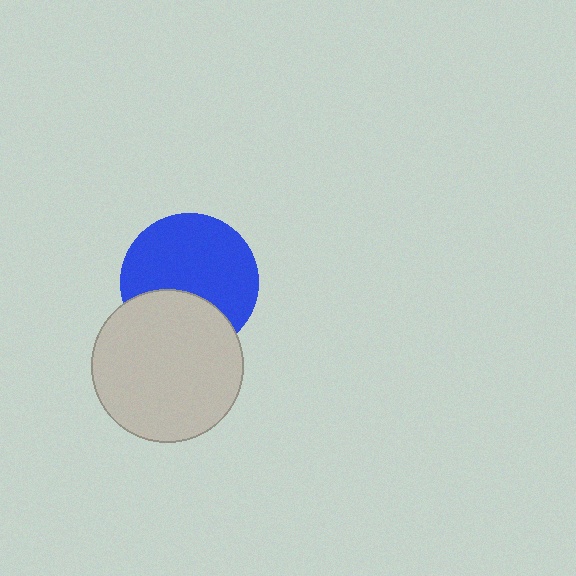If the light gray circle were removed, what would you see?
You would see the complete blue circle.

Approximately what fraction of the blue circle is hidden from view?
Roughly 32% of the blue circle is hidden behind the light gray circle.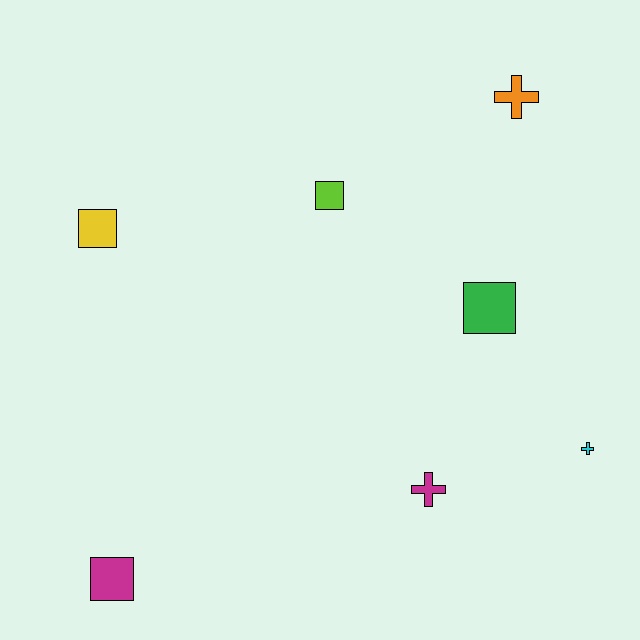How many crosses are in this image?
There are 3 crosses.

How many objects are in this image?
There are 7 objects.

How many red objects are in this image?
There are no red objects.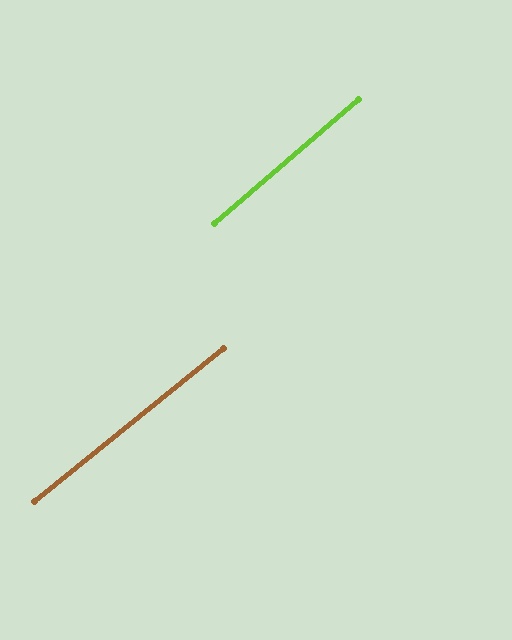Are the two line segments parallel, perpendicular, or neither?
Parallel — their directions differ by only 1.9°.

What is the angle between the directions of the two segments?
Approximately 2 degrees.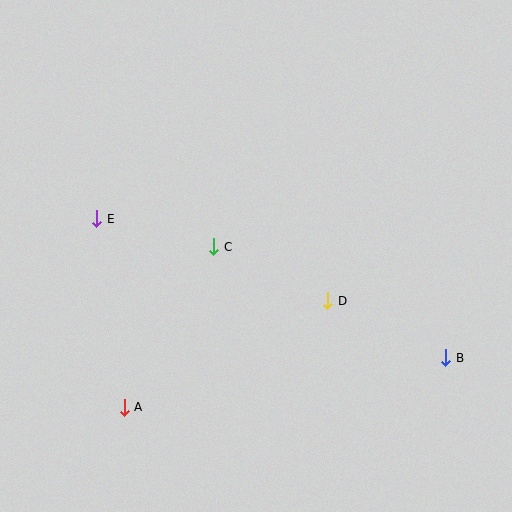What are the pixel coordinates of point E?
Point E is at (97, 219).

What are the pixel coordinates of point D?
Point D is at (328, 301).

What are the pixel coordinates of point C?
Point C is at (214, 247).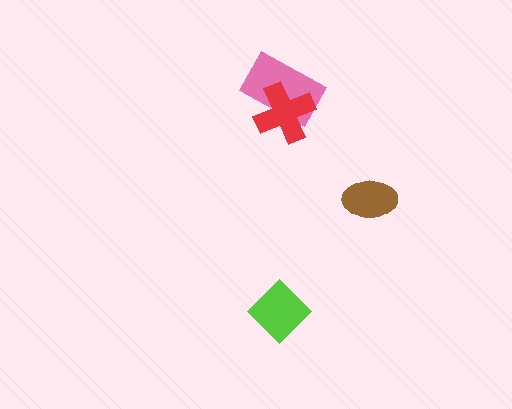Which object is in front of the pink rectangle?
The red cross is in front of the pink rectangle.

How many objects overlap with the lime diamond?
0 objects overlap with the lime diamond.